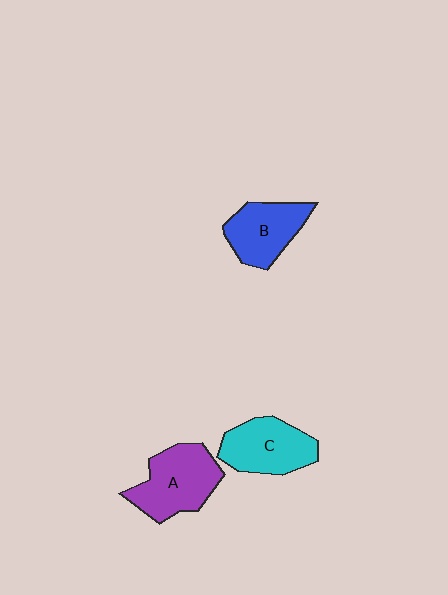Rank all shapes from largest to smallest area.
From largest to smallest: A (purple), C (cyan), B (blue).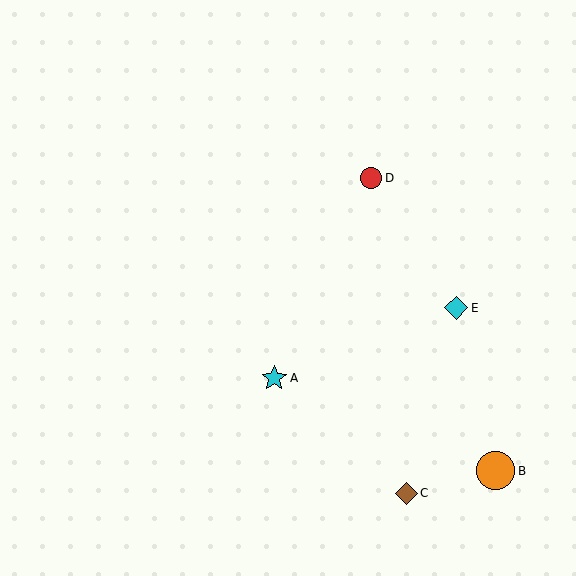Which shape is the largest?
The orange circle (labeled B) is the largest.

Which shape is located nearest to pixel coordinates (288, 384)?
The cyan star (labeled A) at (274, 378) is nearest to that location.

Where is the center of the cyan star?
The center of the cyan star is at (274, 378).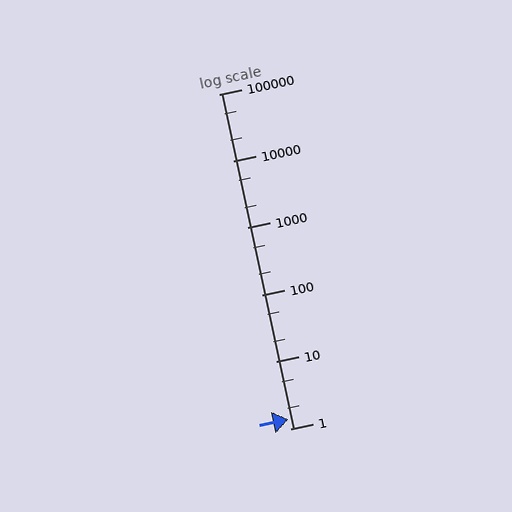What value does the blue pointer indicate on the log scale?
The pointer indicates approximately 1.4.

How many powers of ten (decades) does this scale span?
The scale spans 5 decades, from 1 to 100000.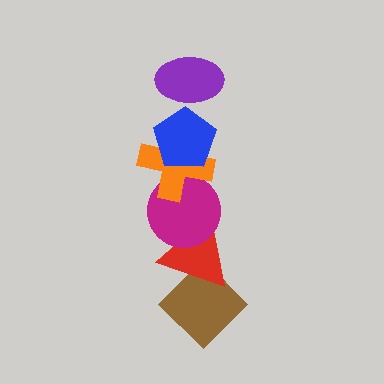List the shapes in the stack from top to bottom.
From top to bottom: the purple ellipse, the blue pentagon, the orange cross, the magenta circle, the red triangle, the brown diamond.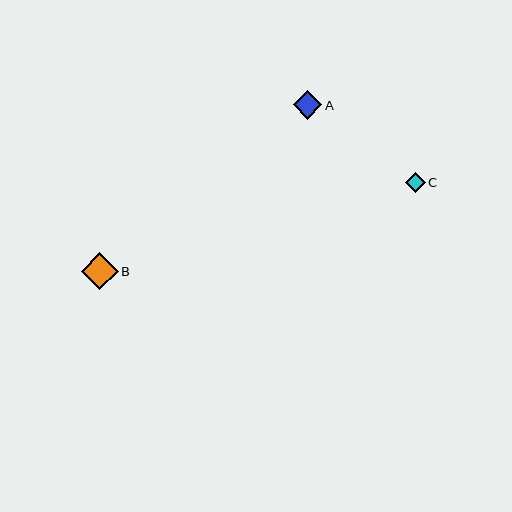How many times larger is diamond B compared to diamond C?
Diamond B is approximately 1.8 times the size of diamond C.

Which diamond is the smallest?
Diamond C is the smallest with a size of approximately 20 pixels.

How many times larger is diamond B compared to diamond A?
Diamond B is approximately 1.3 times the size of diamond A.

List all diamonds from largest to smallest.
From largest to smallest: B, A, C.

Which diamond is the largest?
Diamond B is the largest with a size of approximately 37 pixels.